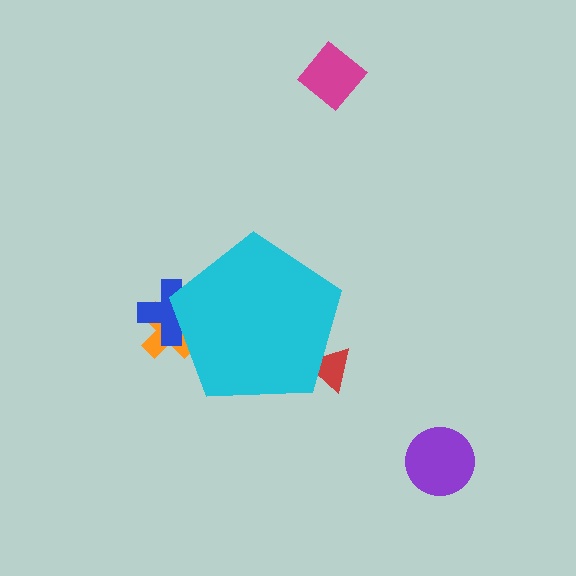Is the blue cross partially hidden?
Yes, the blue cross is partially hidden behind the cyan pentagon.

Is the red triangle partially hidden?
Yes, the red triangle is partially hidden behind the cyan pentagon.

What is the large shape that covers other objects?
A cyan pentagon.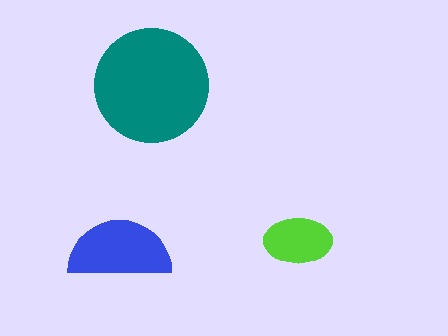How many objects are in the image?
There are 3 objects in the image.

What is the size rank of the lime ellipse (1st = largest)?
3rd.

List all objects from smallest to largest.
The lime ellipse, the blue semicircle, the teal circle.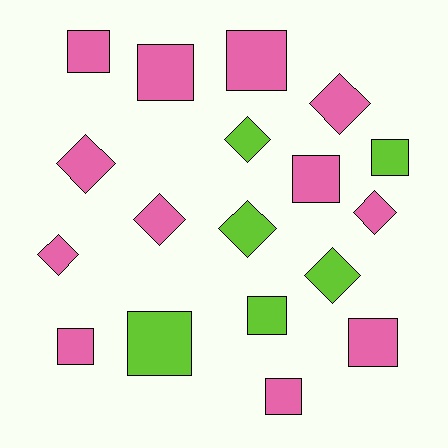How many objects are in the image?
There are 18 objects.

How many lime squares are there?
There are 3 lime squares.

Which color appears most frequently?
Pink, with 12 objects.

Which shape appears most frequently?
Square, with 10 objects.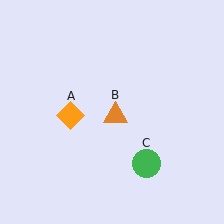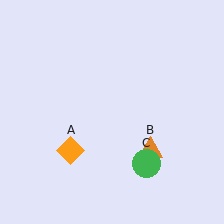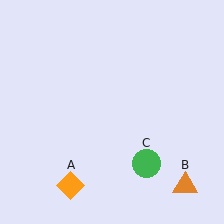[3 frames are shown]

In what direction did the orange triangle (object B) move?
The orange triangle (object B) moved down and to the right.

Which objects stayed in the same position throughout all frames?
Green circle (object C) remained stationary.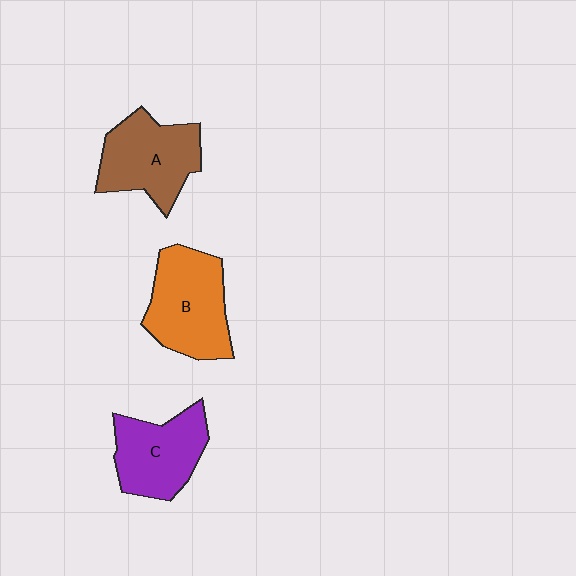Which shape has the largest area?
Shape B (orange).